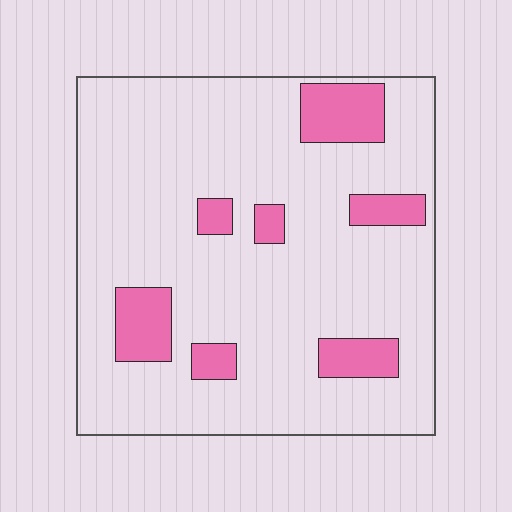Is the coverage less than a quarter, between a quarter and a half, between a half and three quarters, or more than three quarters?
Less than a quarter.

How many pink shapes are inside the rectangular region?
7.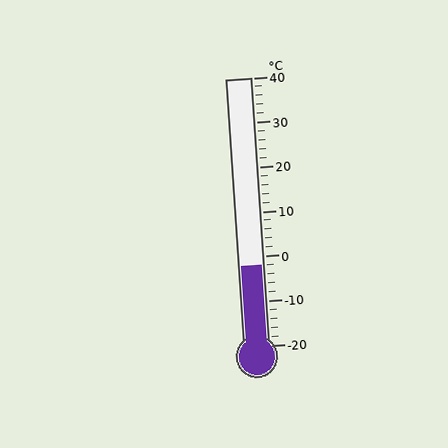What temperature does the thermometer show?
The thermometer shows approximately -2°C.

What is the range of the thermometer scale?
The thermometer scale ranges from -20°C to 40°C.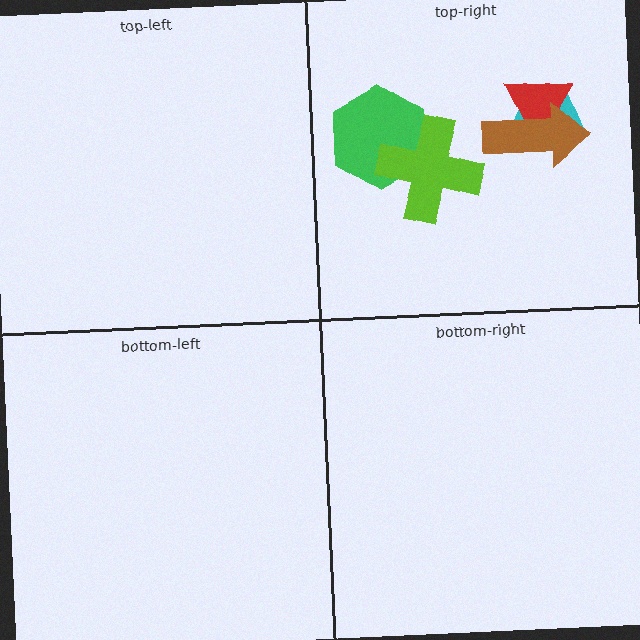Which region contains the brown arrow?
The top-right region.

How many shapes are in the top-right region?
5.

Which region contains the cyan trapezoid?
The top-right region.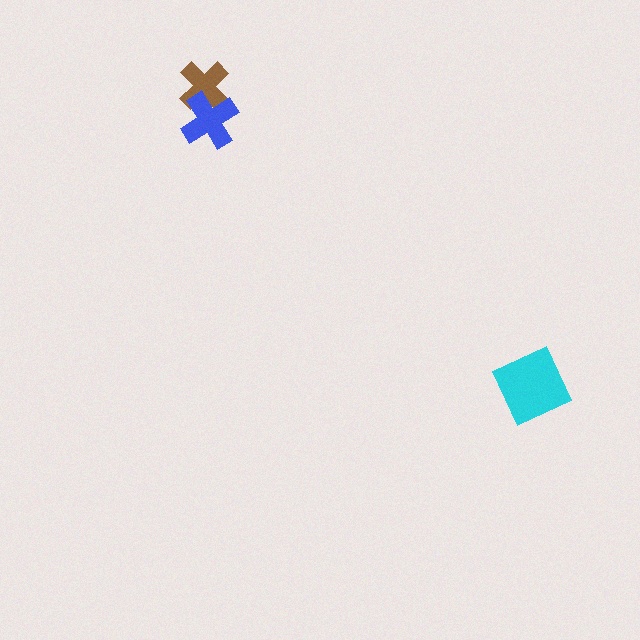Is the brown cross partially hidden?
Yes, it is partially covered by another shape.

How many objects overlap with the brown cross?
1 object overlaps with the brown cross.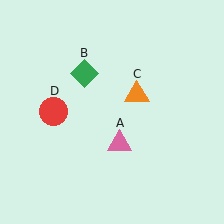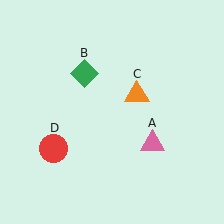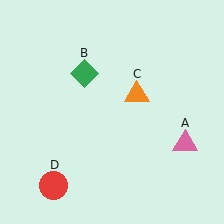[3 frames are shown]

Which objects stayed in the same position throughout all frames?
Green diamond (object B) and orange triangle (object C) remained stationary.